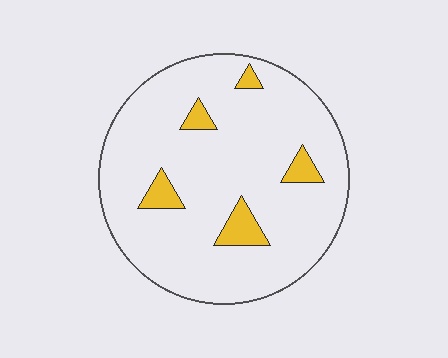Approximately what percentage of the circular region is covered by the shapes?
Approximately 10%.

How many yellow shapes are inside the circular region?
5.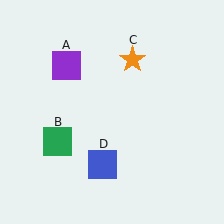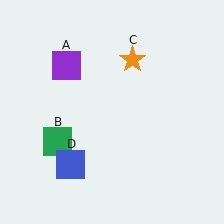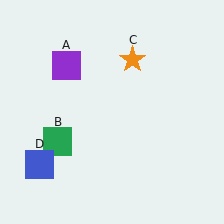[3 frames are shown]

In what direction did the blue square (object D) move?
The blue square (object D) moved left.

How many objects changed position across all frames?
1 object changed position: blue square (object D).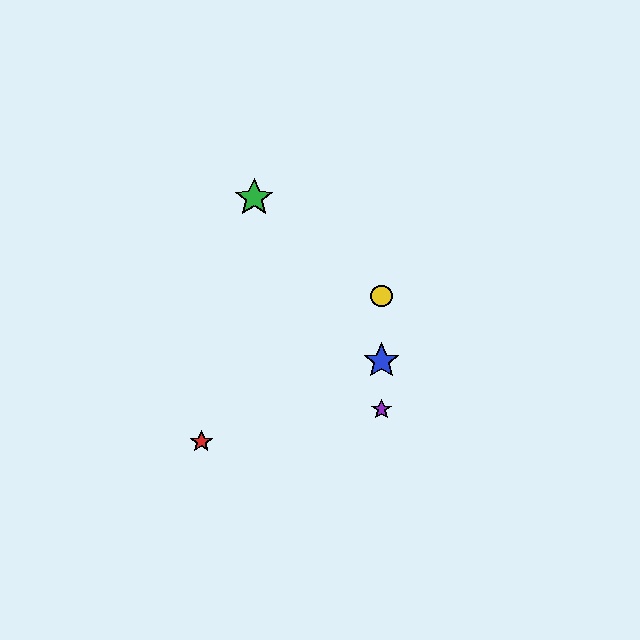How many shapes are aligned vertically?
3 shapes (the blue star, the yellow circle, the purple star) are aligned vertically.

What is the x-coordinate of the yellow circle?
The yellow circle is at x≈382.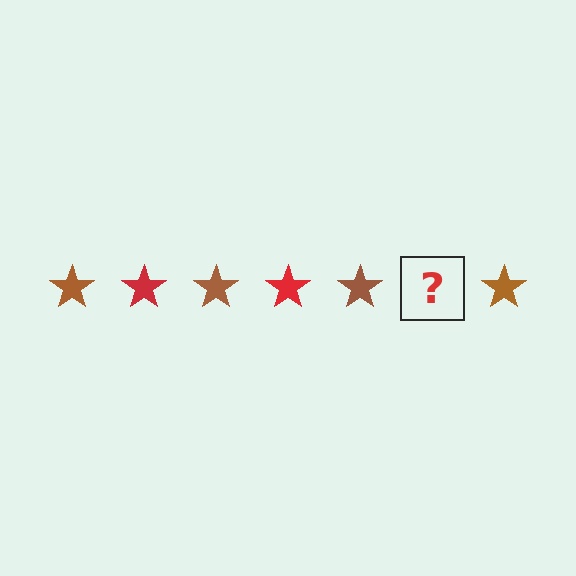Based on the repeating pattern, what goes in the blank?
The blank should be a red star.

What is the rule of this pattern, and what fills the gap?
The rule is that the pattern cycles through brown, red stars. The gap should be filled with a red star.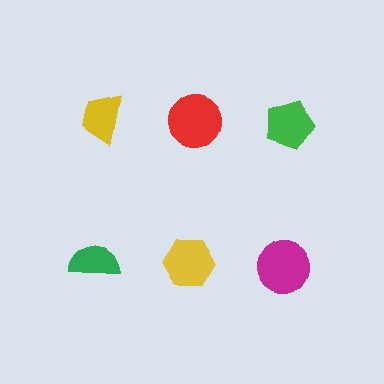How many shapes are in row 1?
3 shapes.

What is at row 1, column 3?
A green pentagon.